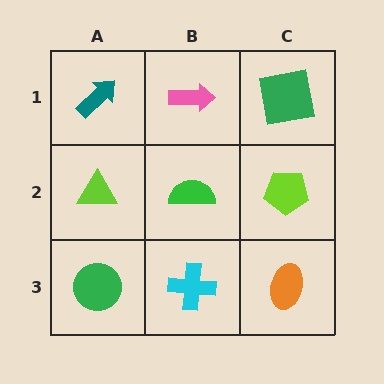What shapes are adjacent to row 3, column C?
A lime pentagon (row 2, column C), a cyan cross (row 3, column B).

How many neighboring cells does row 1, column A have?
2.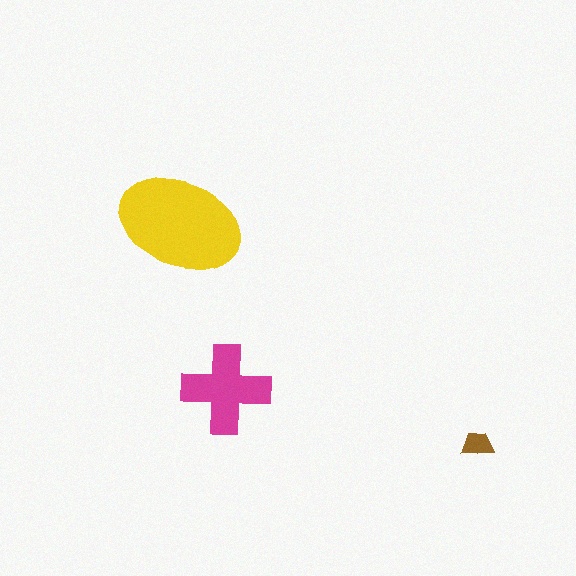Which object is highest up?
The yellow ellipse is topmost.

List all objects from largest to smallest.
The yellow ellipse, the magenta cross, the brown trapezoid.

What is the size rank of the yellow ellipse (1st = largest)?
1st.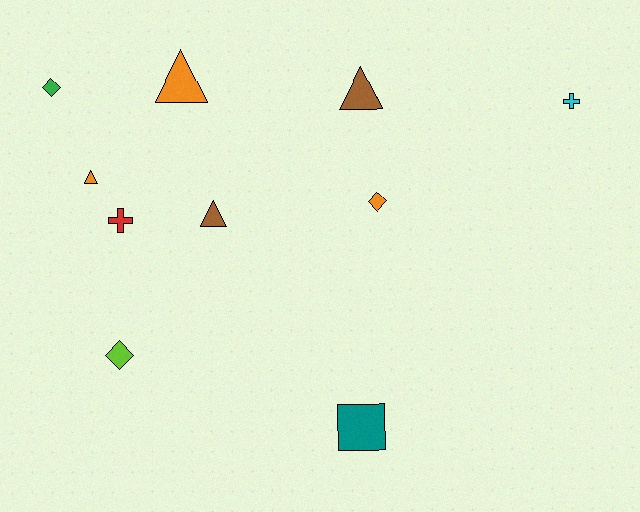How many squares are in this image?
There is 1 square.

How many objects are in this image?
There are 10 objects.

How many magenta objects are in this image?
There are no magenta objects.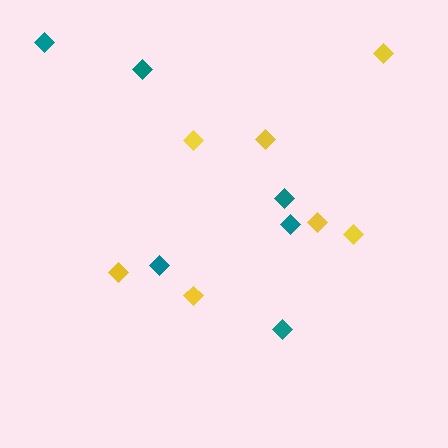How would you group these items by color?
There are 2 groups: one group of yellow diamonds (7) and one group of teal diamonds (6).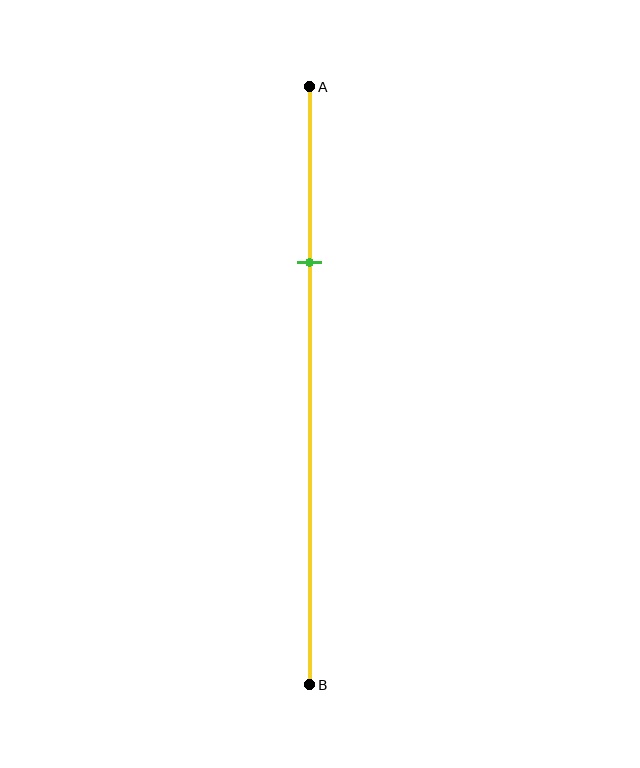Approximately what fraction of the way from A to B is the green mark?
The green mark is approximately 30% of the way from A to B.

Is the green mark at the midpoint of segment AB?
No, the mark is at about 30% from A, not at the 50% midpoint.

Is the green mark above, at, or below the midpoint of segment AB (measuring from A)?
The green mark is above the midpoint of segment AB.